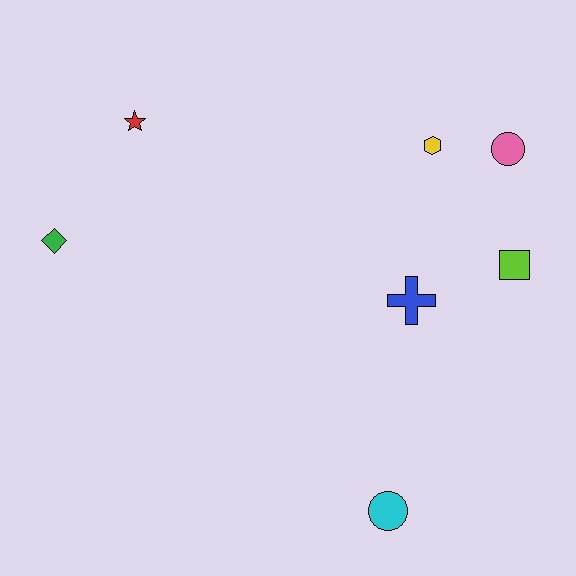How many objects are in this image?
There are 7 objects.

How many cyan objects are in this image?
There is 1 cyan object.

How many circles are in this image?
There are 2 circles.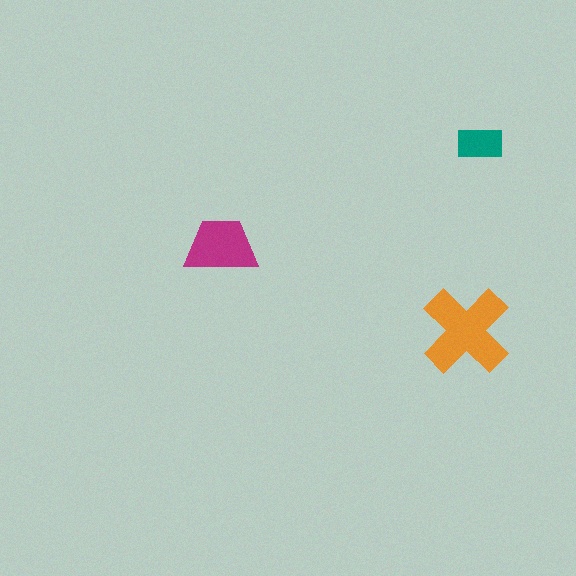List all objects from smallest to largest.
The teal rectangle, the magenta trapezoid, the orange cross.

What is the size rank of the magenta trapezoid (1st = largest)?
2nd.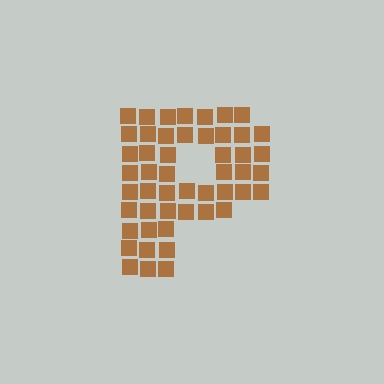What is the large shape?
The large shape is the letter P.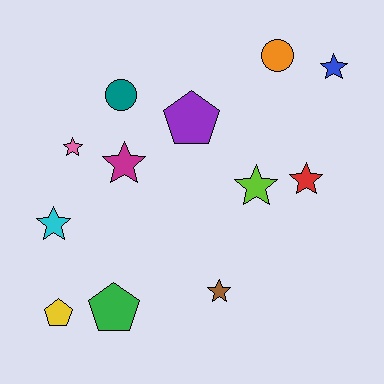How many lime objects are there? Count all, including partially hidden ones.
There is 1 lime object.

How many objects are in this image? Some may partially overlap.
There are 12 objects.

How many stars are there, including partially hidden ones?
There are 7 stars.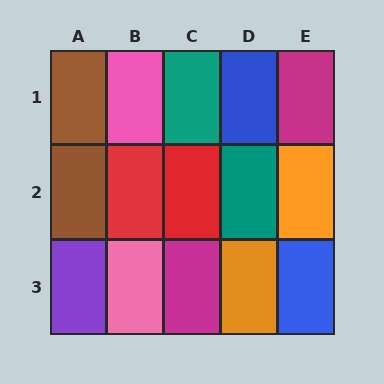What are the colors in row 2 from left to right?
Brown, red, red, teal, orange.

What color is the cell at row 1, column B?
Pink.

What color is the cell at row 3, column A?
Purple.